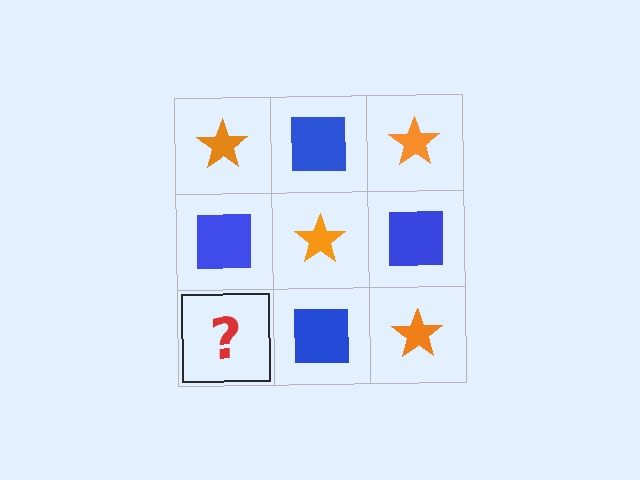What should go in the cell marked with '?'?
The missing cell should contain an orange star.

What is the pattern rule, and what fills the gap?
The rule is that it alternates orange star and blue square in a checkerboard pattern. The gap should be filled with an orange star.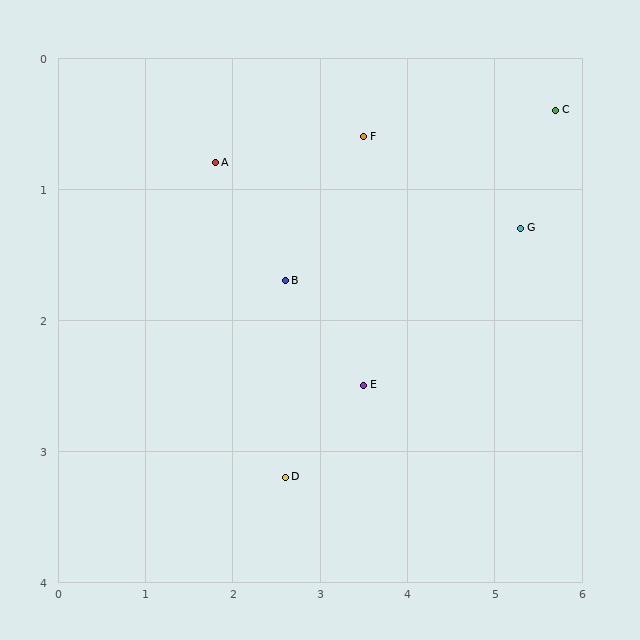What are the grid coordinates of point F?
Point F is at approximately (3.5, 0.6).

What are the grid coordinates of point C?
Point C is at approximately (5.7, 0.4).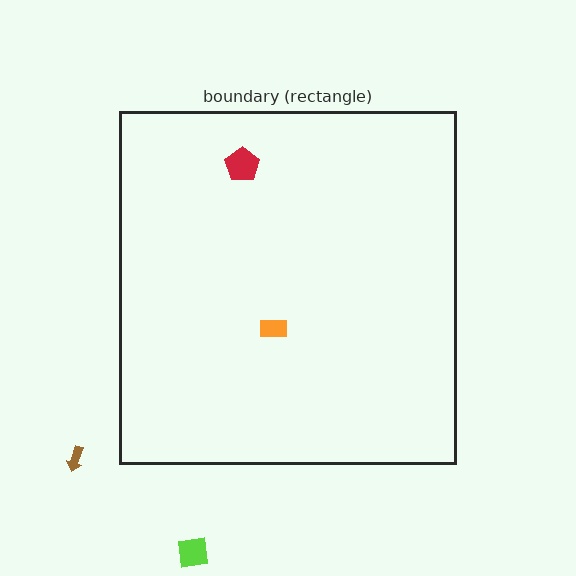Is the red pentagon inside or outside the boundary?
Inside.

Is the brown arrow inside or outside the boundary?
Outside.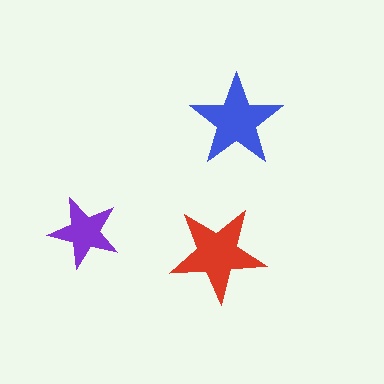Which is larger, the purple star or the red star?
The red one.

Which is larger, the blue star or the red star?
The red one.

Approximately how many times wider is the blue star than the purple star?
About 1.5 times wider.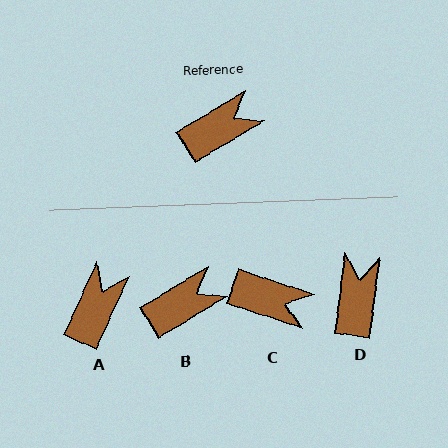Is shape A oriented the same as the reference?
No, it is off by about 34 degrees.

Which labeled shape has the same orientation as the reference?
B.